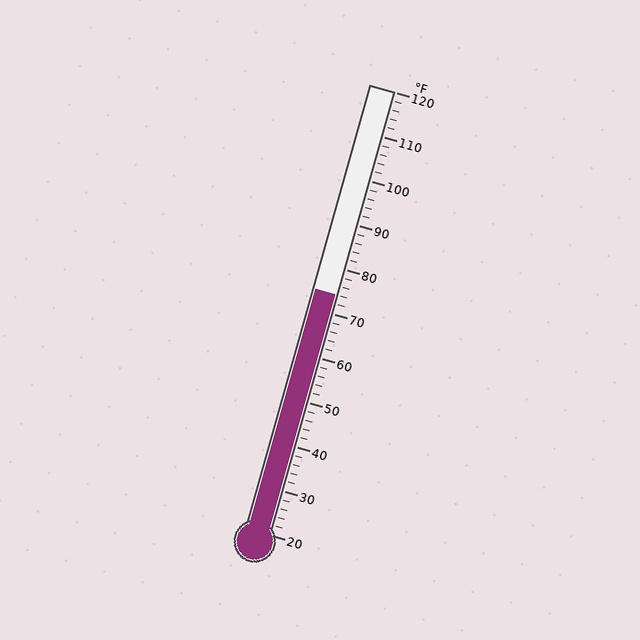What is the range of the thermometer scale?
The thermometer scale ranges from 20°F to 120°F.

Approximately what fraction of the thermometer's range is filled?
The thermometer is filled to approximately 55% of its range.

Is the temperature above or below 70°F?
The temperature is above 70°F.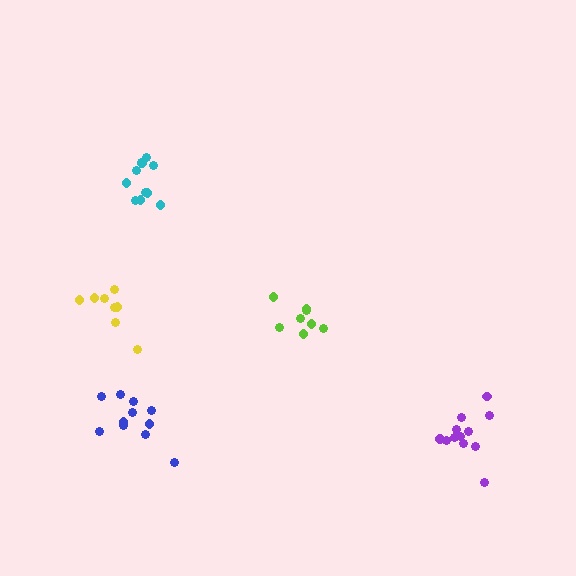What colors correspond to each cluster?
The clusters are colored: cyan, blue, purple, yellow, lime.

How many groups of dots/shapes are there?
There are 5 groups.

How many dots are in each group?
Group 1: 11 dots, Group 2: 11 dots, Group 3: 12 dots, Group 4: 8 dots, Group 5: 8 dots (50 total).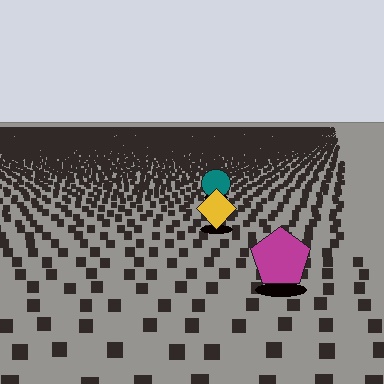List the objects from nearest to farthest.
From nearest to farthest: the magenta pentagon, the yellow diamond, the teal circle.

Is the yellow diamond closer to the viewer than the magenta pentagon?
No. The magenta pentagon is closer — you can tell from the texture gradient: the ground texture is coarser near it.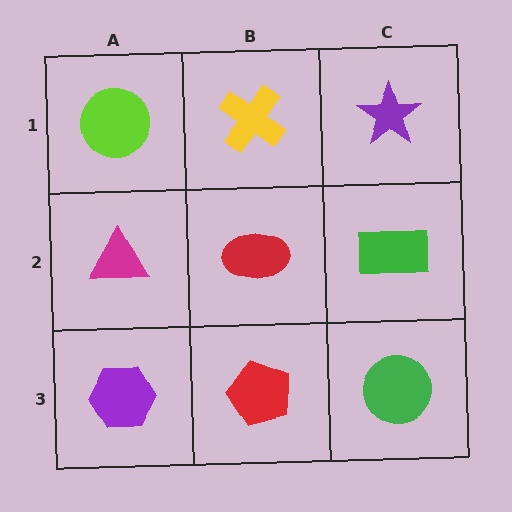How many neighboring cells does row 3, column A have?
2.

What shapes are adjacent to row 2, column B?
A yellow cross (row 1, column B), a red pentagon (row 3, column B), a magenta triangle (row 2, column A), a green rectangle (row 2, column C).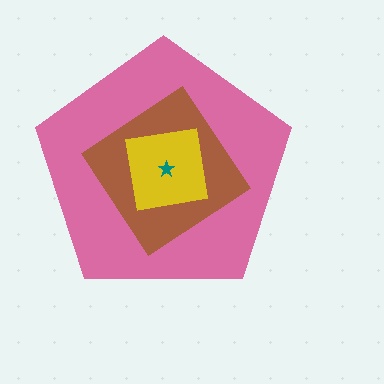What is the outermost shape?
The pink pentagon.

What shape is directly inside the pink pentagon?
The brown diamond.